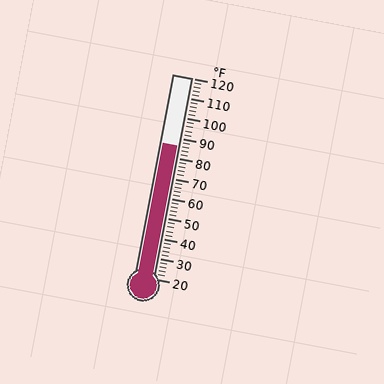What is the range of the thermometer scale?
The thermometer scale ranges from 20°F to 120°F.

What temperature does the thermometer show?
The thermometer shows approximately 86°F.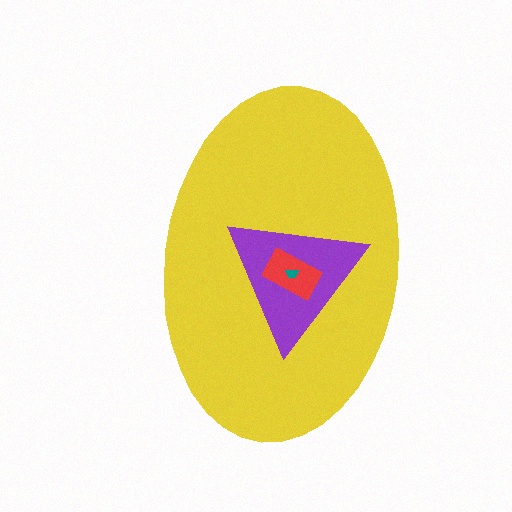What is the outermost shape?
The yellow ellipse.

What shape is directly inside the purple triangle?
The red rectangle.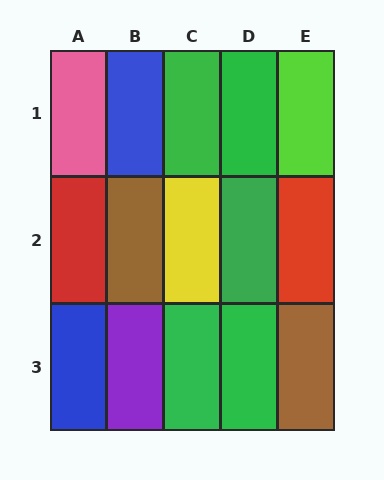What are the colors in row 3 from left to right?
Blue, purple, green, green, brown.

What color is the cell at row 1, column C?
Green.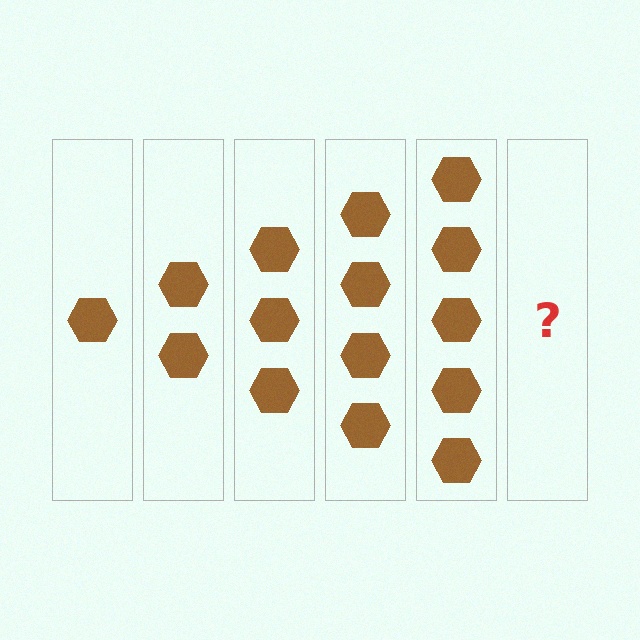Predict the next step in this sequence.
The next step is 6 hexagons.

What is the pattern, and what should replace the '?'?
The pattern is that each step adds one more hexagon. The '?' should be 6 hexagons.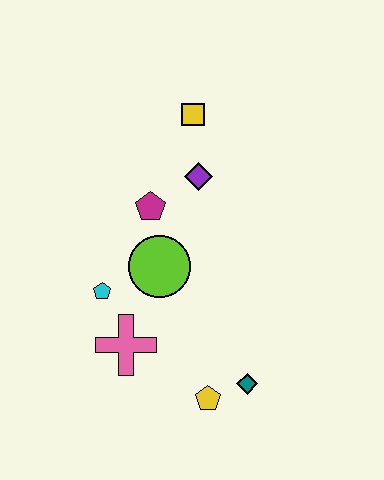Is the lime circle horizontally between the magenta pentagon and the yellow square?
Yes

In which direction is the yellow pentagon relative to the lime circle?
The yellow pentagon is below the lime circle.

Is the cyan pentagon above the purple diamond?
No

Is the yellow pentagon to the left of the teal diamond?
Yes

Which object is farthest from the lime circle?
The yellow square is farthest from the lime circle.